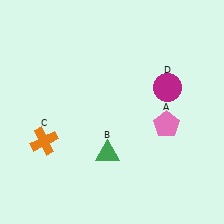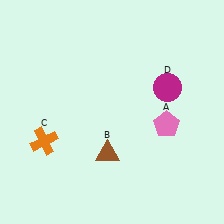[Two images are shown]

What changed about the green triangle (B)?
In Image 1, B is green. In Image 2, it changed to brown.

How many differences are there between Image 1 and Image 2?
There is 1 difference between the two images.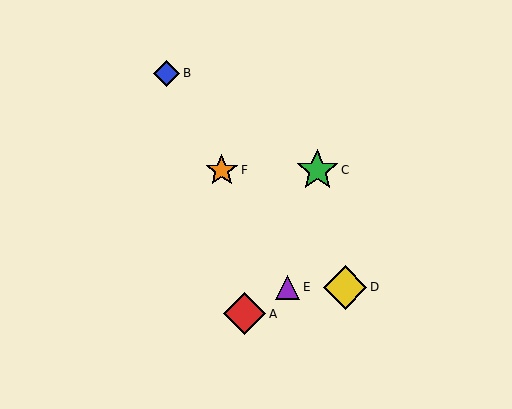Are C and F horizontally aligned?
Yes, both are at y≈170.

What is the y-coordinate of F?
Object F is at y≈170.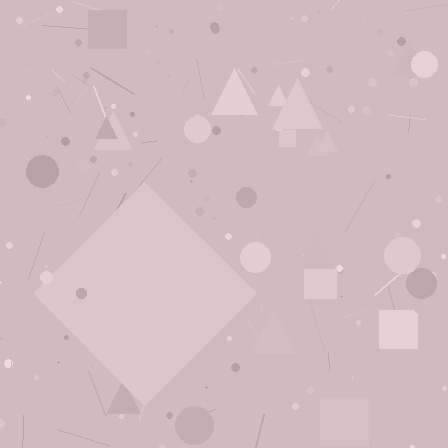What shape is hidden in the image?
A diamond is hidden in the image.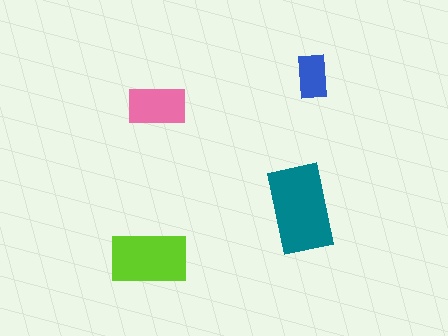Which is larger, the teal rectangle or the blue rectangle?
The teal one.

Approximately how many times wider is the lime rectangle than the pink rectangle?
About 1.5 times wider.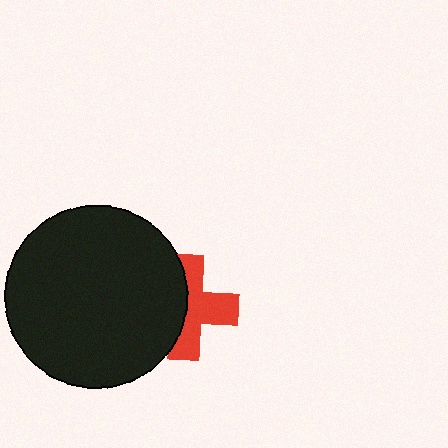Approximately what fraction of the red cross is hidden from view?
Roughly 44% of the red cross is hidden behind the black circle.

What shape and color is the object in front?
The object in front is a black circle.